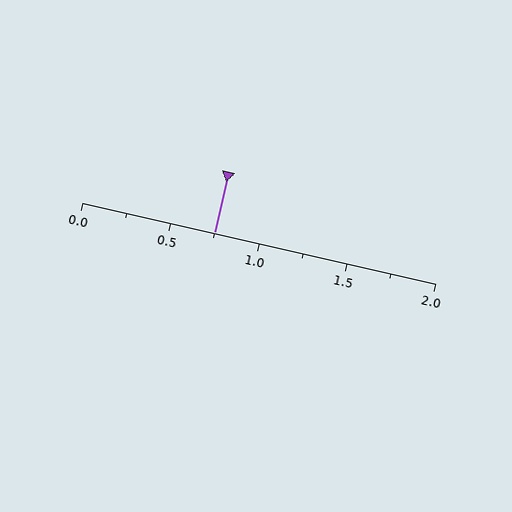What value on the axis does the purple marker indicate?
The marker indicates approximately 0.75.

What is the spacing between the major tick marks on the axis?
The major ticks are spaced 0.5 apart.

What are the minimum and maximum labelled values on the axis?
The axis runs from 0.0 to 2.0.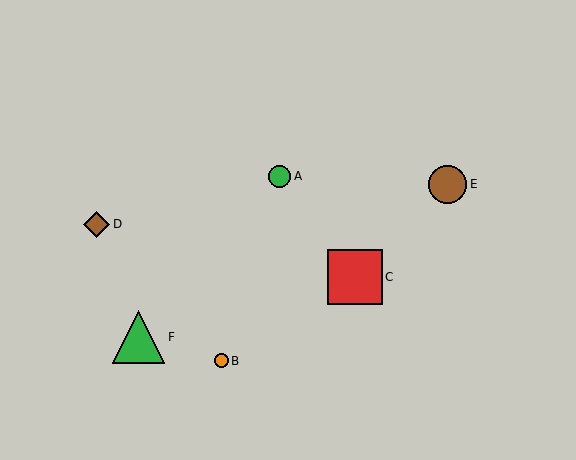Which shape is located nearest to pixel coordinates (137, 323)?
The green triangle (labeled F) at (138, 337) is nearest to that location.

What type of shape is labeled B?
Shape B is an orange circle.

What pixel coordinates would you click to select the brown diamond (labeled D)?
Click at (97, 224) to select the brown diamond D.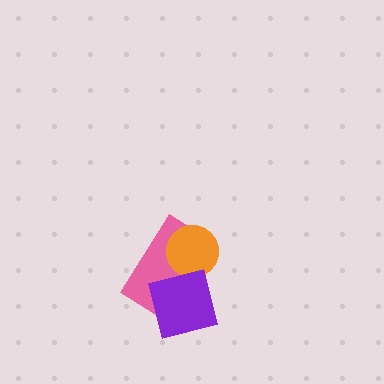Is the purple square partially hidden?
No, no other shape covers it.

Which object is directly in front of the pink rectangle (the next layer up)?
The orange circle is directly in front of the pink rectangle.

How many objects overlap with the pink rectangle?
2 objects overlap with the pink rectangle.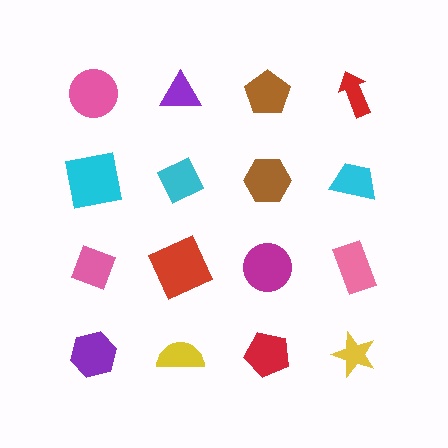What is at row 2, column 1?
A cyan square.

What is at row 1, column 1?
A pink circle.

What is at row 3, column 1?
A pink diamond.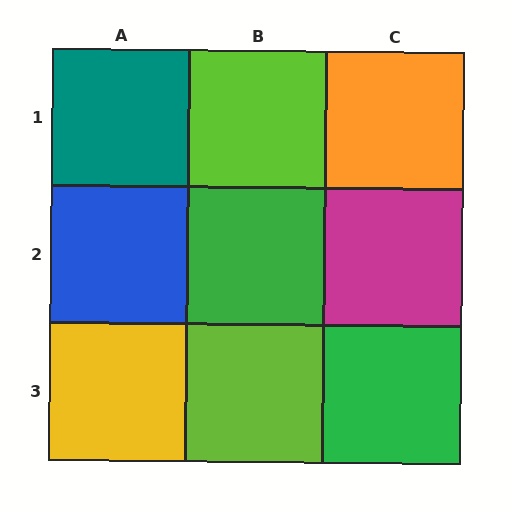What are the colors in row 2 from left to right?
Blue, green, magenta.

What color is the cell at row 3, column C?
Green.